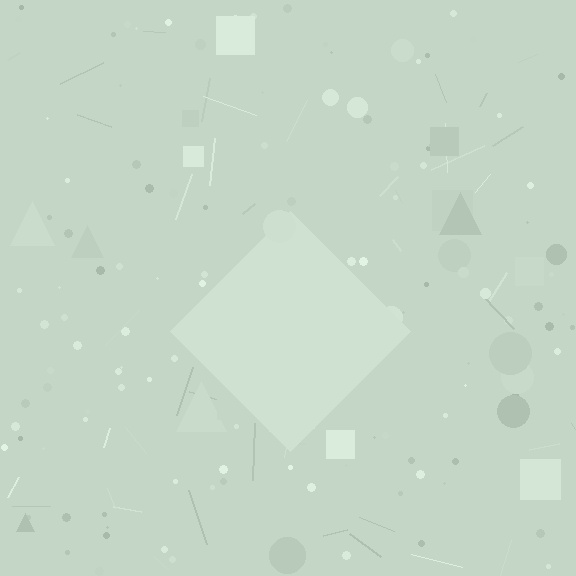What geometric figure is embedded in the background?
A diamond is embedded in the background.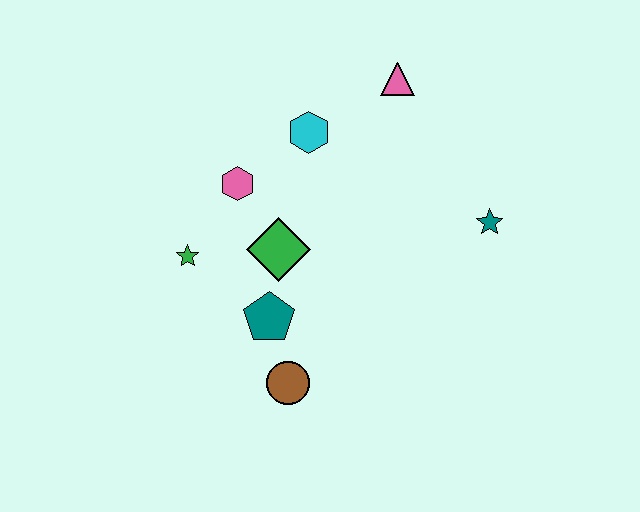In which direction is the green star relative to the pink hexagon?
The green star is below the pink hexagon.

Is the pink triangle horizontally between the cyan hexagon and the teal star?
Yes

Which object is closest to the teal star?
The pink triangle is closest to the teal star.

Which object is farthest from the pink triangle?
The brown circle is farthest from the pink triangle.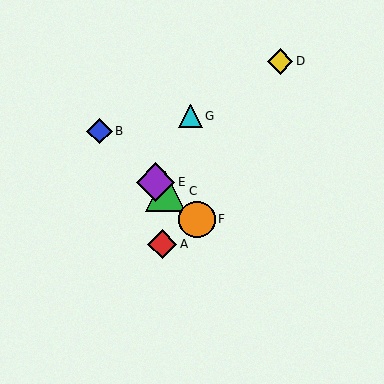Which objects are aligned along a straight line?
Objects B, C, E, F are aligned along a straight line.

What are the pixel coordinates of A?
Object A is at (162, 244).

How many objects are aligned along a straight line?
4 objects (B, C, E, F) are aligned along a straight line.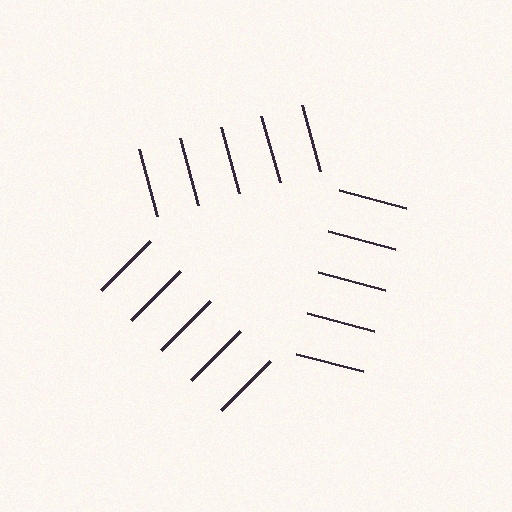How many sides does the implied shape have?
3 sides — the line-ends trace a triangle.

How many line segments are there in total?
15 — 5 along each of the 3 edges.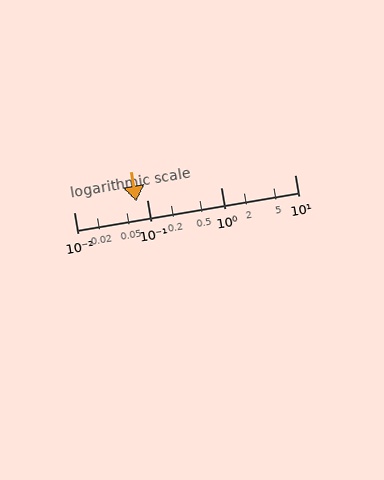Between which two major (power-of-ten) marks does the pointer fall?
The pointer is between 0.01 and 0.1.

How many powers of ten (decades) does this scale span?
The scale spans 3 decades, from 0.01 to 10.